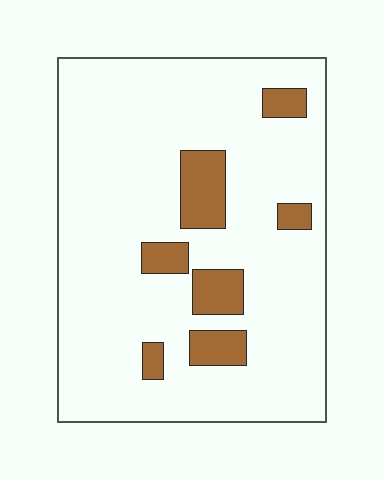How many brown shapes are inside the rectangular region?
7.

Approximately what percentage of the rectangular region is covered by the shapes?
Approximately 15%.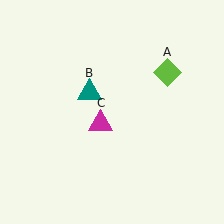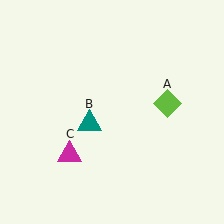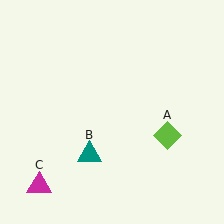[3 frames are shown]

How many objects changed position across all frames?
3 objects changed position: lime diamond (object A), teal triangle (object B), magenta triangle (object C).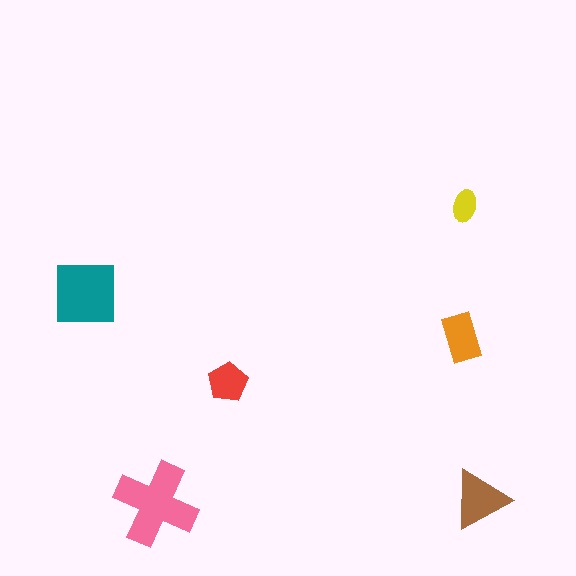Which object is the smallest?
The yellow ellipse.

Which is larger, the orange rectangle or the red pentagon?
The orange rectangle.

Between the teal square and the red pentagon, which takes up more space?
The teal square.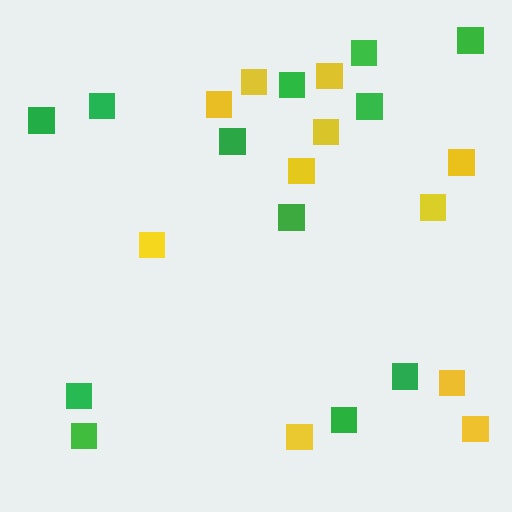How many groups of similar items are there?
There are 2 groups: one group of yellow squares (11) and one group of green squares (12).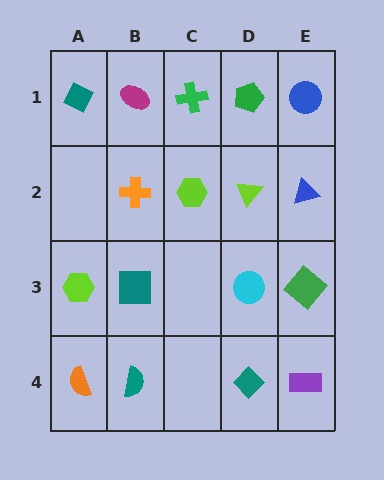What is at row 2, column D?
A lime triangle.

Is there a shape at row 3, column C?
No, that cell is empty.